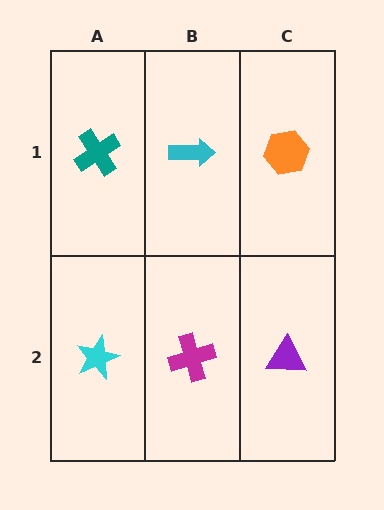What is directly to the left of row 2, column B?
A cyan star.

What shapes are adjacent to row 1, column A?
A cyan star (row 2, column A), a cyan arrow (row 1, column B).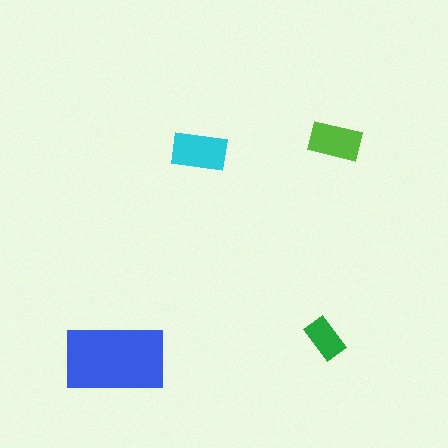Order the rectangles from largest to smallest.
the blue one, the cyan one, the lime one, the green one.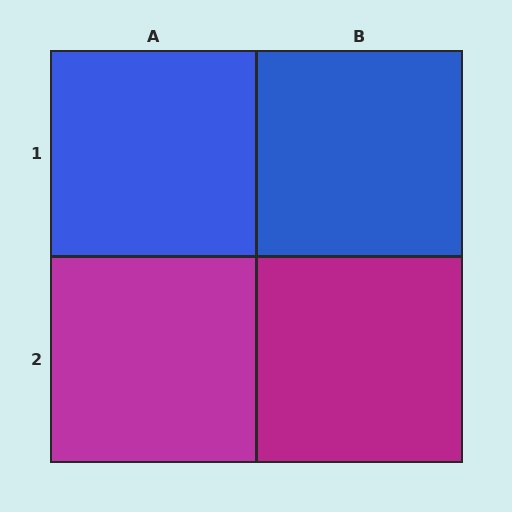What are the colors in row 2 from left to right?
Magenta, magenta.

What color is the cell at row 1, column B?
Blue.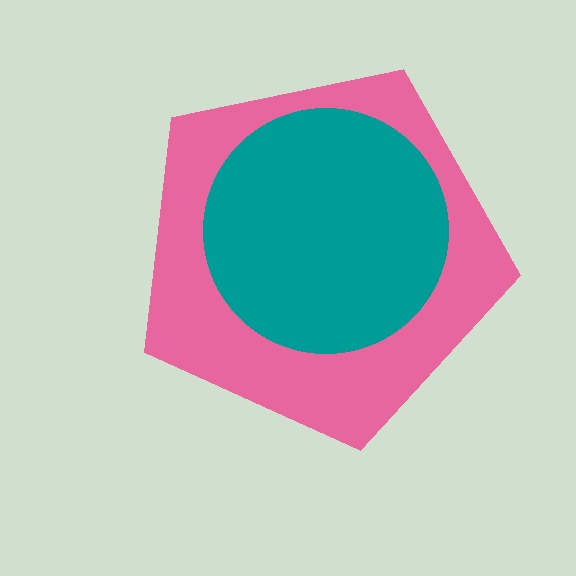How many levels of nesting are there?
2.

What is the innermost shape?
The teal circle.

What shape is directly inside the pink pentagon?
The teal circle.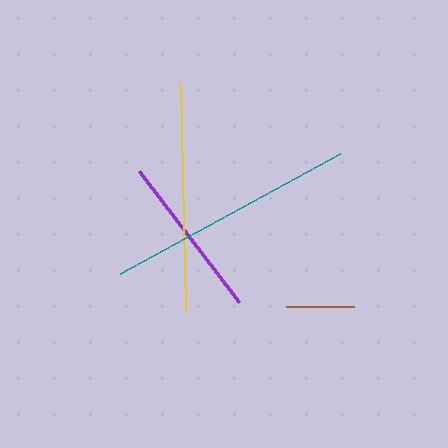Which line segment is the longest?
The teal line is the longest at approximately 250 pixels.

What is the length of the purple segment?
The purple segment is approximately 165 pixels long.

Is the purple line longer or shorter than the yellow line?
The yellow line is longer than the purple line.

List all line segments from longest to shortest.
From longest to shortest: teal, yellow, purple, brown.